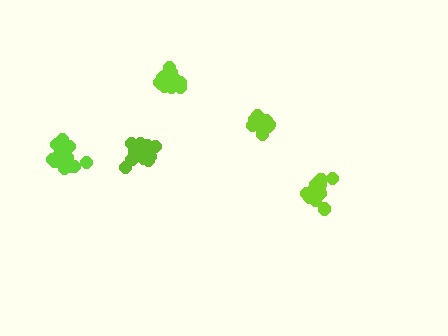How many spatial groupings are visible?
There are 5 spatial groupings.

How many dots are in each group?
Group 1: 14 dots, Group 2: 15 dots, Group 3: 13 dots, Group 4: 18 dots, Group 5: 18 dots (78 total).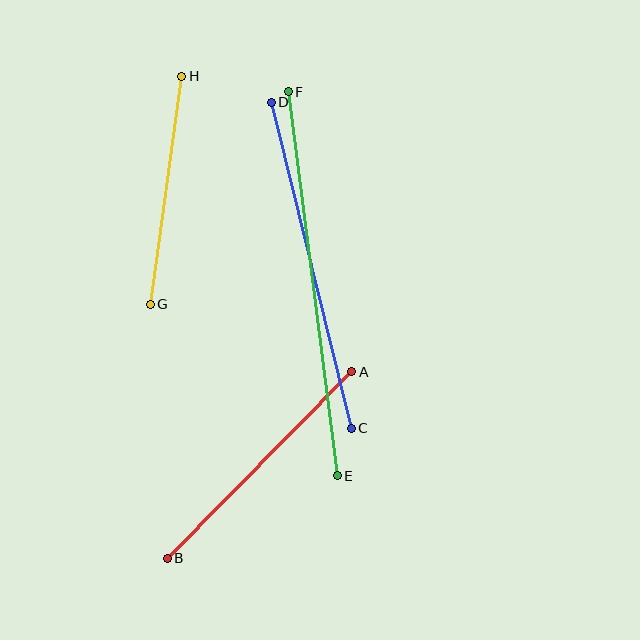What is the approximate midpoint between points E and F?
The midpoint is at approximately (313, 284) pixels.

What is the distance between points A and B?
The distance is approximately 262 pixels.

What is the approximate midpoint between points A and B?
The midpoint is at approximately (259, 465) pixels.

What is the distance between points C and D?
The distance is approximately 336 pixels.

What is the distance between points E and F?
The distance is approximately 387 pixels.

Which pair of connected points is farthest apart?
Points E and F are farthest apart.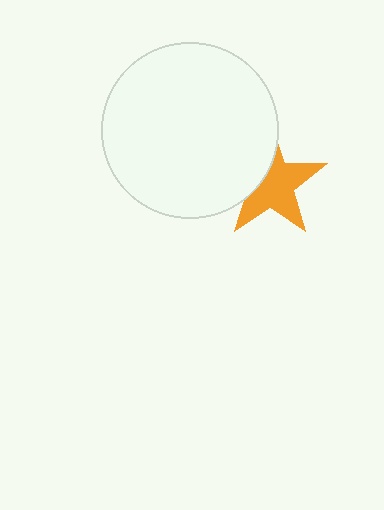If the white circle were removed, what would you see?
You would see the complete orange star.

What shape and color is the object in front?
The object in front is a white circle.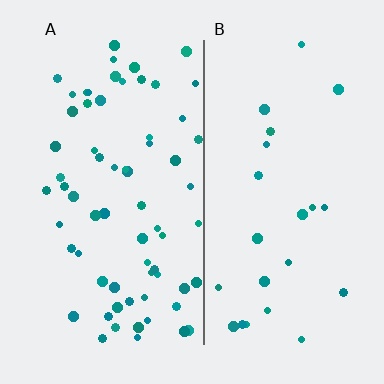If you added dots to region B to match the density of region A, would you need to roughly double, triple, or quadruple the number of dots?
Approximately triple.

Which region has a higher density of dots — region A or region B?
A (the left).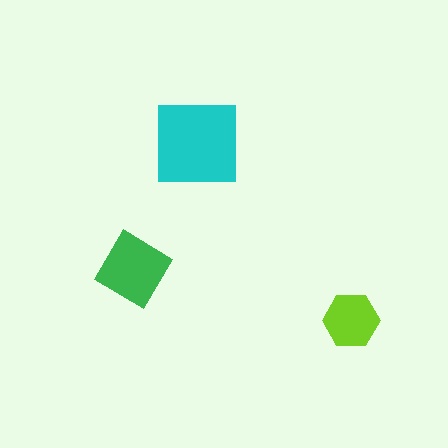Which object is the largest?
The cyan square.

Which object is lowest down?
The lime hexagon is bottommost.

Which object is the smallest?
The lime hexagon.